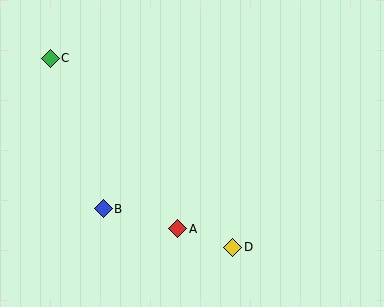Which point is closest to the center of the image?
Point A at (178, 229) is closest to the center.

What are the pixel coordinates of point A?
Point A is at (178, 229).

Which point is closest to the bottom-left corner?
Point B is closest to the bottom-left corner.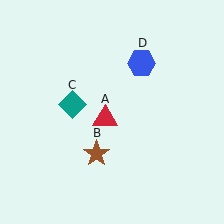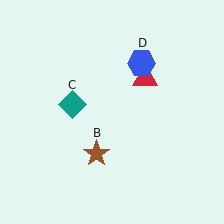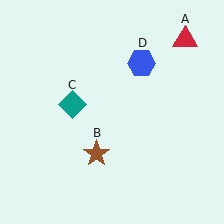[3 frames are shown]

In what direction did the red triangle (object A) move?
The red triangle (object A) moved up and to the right.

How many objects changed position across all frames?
1 object changed position: red triangle (object A).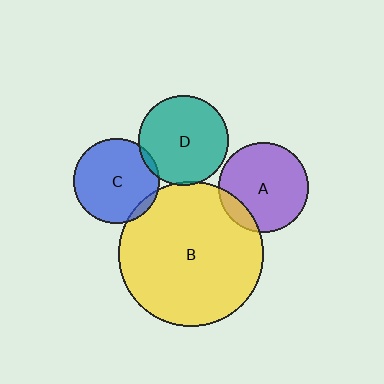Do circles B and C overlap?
Yes.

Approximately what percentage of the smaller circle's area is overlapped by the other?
Approximately 5%.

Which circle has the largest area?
Circle B (yellow).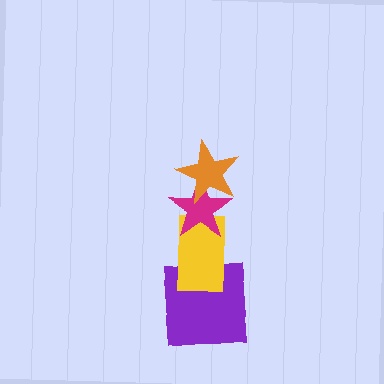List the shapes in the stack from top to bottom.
From top to bottom: the orange star, the magenta star, the yellow rectangle, the purple square.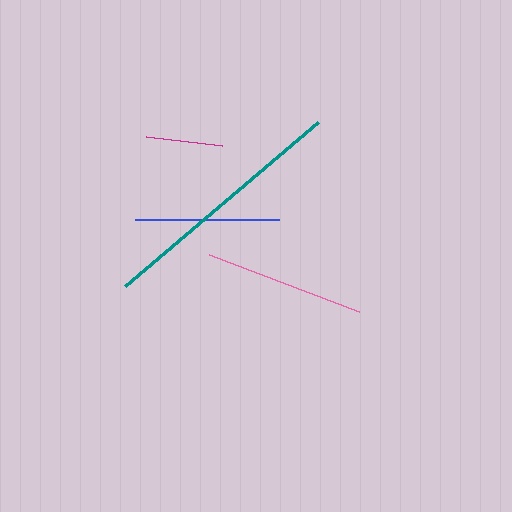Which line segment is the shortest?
The magenta line is the shortest at approximately 77 pixels.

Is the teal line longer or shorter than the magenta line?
The teal line is longer than the magenta line.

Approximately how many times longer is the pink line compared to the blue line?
The pink line is approximately 1.1 times the length of the blue line.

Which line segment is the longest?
The teal line is the longest at approximately 253 pixels.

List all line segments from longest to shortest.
From longest to shortest: teal, pink, blue, magenta.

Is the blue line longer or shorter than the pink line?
The pink line is longer than the blue line.